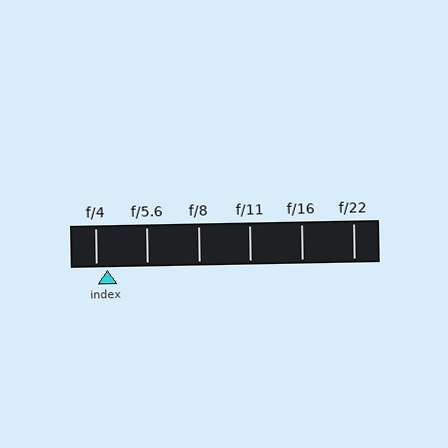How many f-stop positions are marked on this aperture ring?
There are 6 f-stop positions marked.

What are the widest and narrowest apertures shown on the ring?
The widest aperture shown is f/4 and the narrowest is f/22.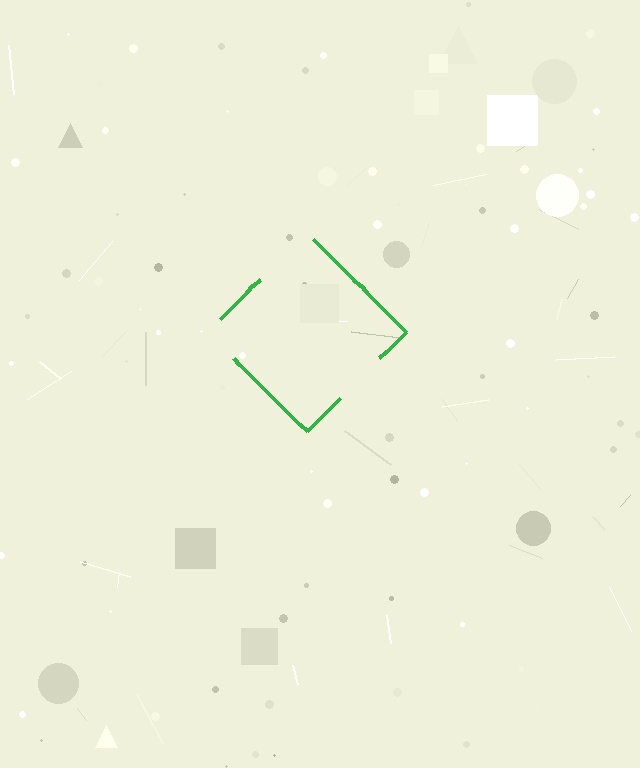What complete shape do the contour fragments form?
The contour fragments form a diamond.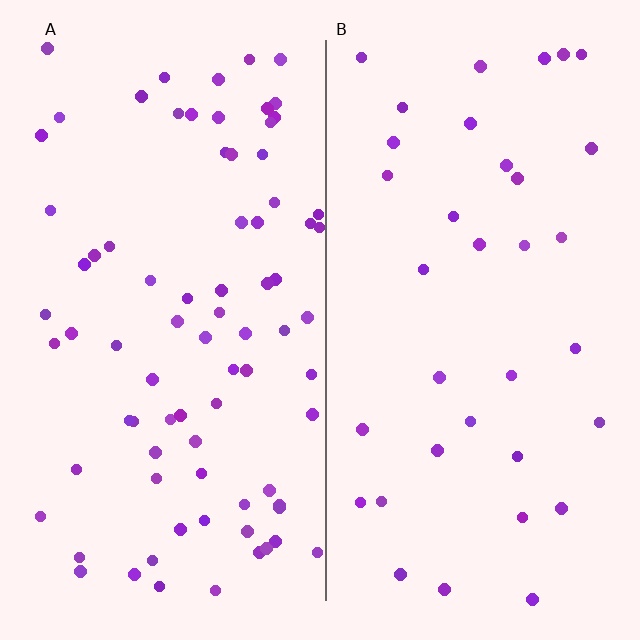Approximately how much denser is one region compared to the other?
Approximately 2.3× — region A over region B.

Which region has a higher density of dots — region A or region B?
A (the left).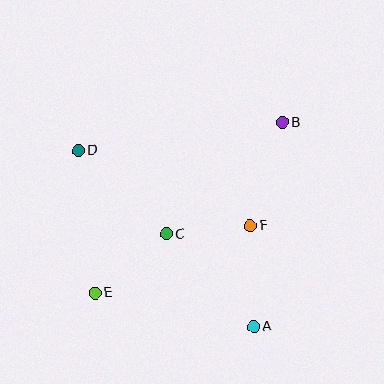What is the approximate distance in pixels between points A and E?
The distance between A and E is approximately 162 pixels.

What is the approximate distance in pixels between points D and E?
The distance between D and E is approximately 143 pixels.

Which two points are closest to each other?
Points C and F are closest to each other.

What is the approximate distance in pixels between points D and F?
The distance between D and F is approximately 188 pixels.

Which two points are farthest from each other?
Points B and E are farthest from each other.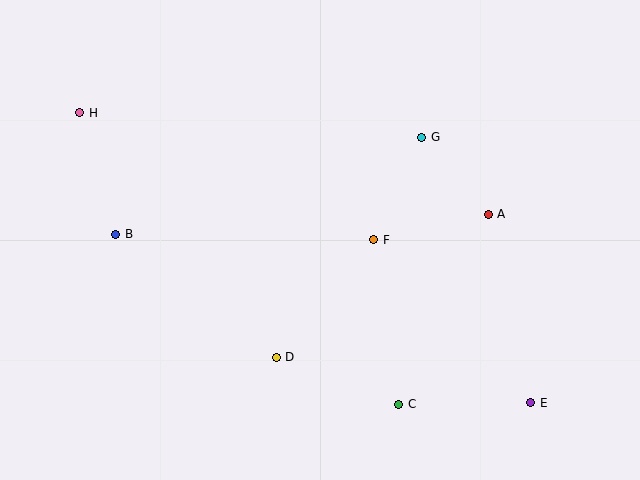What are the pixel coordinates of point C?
Point C is at (399, 404).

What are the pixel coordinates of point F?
Point F is at (374, 240).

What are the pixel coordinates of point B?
Point B is at (116, 234).